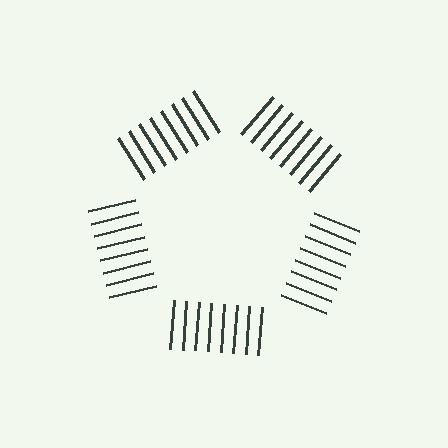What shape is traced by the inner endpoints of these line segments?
An illusory pentagon — the line segments terminate on its edges but no continuous stroke is drawn.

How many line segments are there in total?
40 — 8 along each of the 5 edges.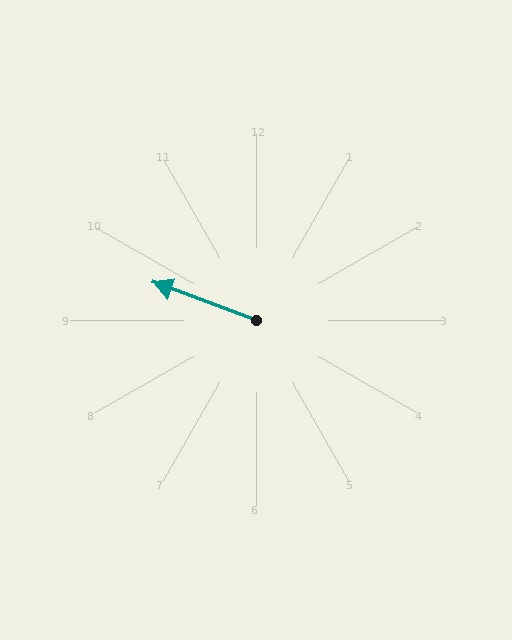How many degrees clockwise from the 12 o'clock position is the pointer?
Approximately 290 degrees.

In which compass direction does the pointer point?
West.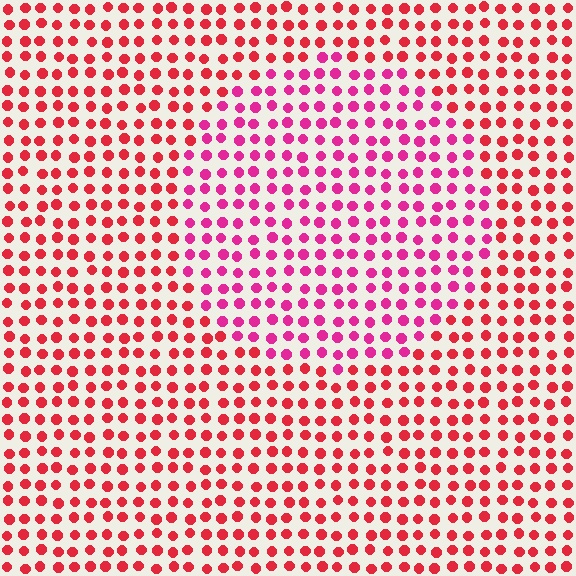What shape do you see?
I see a circle.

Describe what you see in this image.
The image is filled with small red elements in a uniform arrangement. A circle-shaped region is visible where the elements are tinted to a slightly different hue, forming a subtle color boundary.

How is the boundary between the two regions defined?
The boundary is defined purely by a slight shift in hue (about 30 degrees). Spacing, size, and orientation are identical on both sides.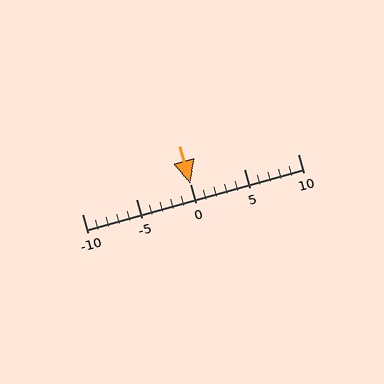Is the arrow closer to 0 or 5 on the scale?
The arrow is closer to 0.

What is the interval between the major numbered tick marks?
The major tick marks are spaced 5 units apart.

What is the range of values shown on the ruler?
The ruler shows values from -10 to 10.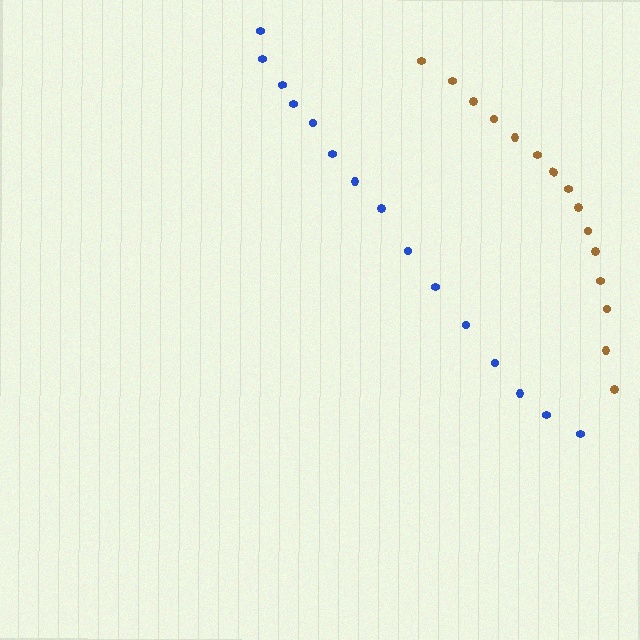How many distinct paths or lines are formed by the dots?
There are 2 distinct paths.